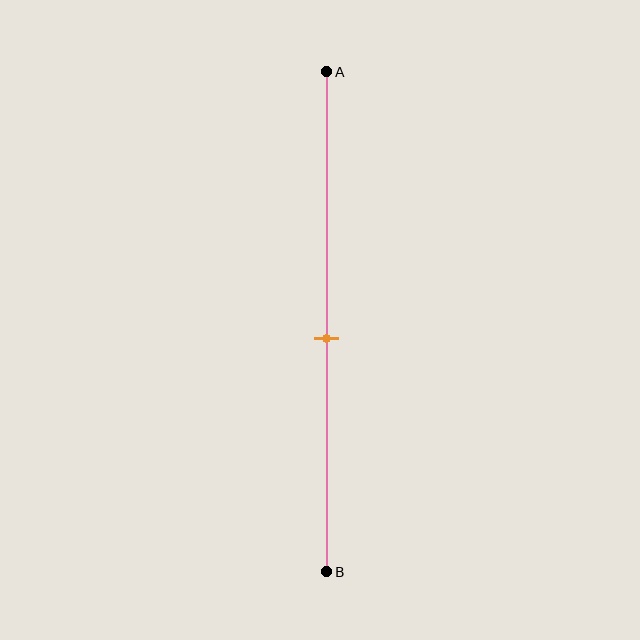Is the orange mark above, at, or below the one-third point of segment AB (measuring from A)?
The orange mark is below the one-third point of segment AB.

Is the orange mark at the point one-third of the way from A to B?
No, the mark is at about 55% from A, not at the 33% one-third point.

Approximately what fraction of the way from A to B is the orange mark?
The orange mark is approximately 55% of the way from A to B.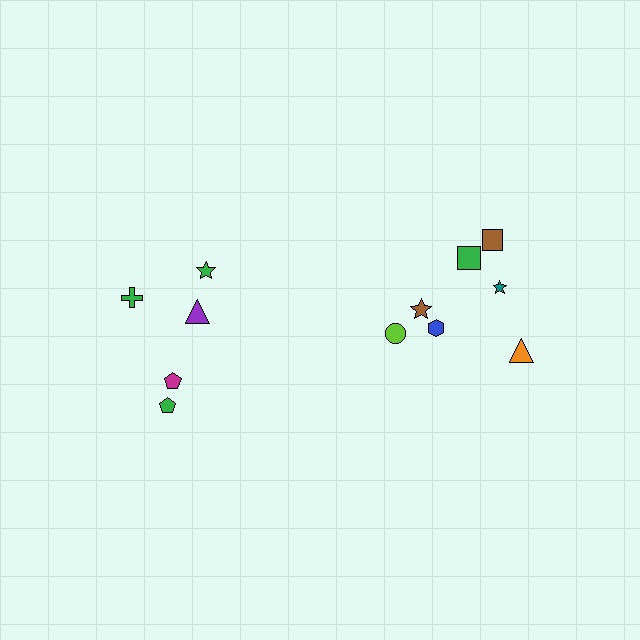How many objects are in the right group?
There are 7 objects.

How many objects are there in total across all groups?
There are 12 objects.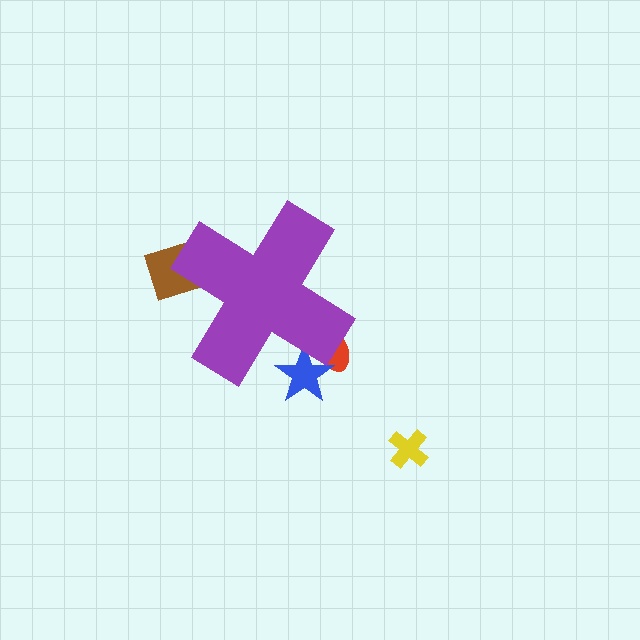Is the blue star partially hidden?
Yes, the blue star is partially hidden behind the purple cross.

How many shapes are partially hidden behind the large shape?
3 shapes are partially hidden.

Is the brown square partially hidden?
Yes, the brown square is partially hidden behind the purple cross.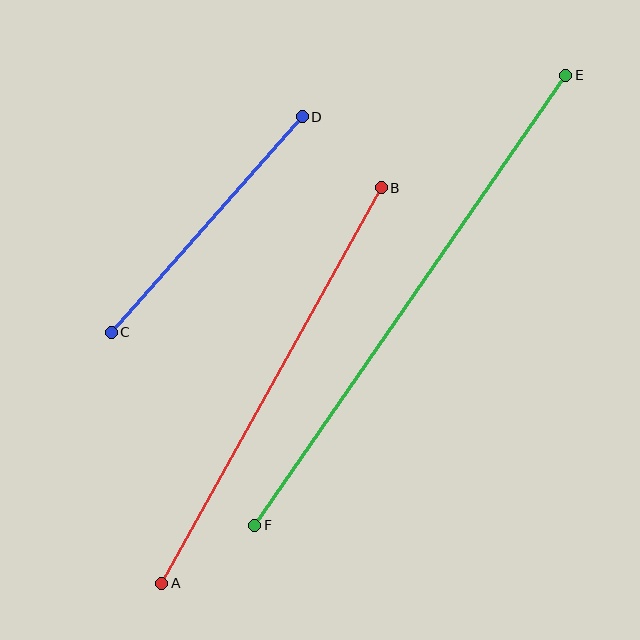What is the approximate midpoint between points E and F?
The midpoint is at approximately (410, 300) pixels.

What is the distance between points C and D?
The distance is approximately 288 pixels.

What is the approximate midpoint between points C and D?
The midpoint is at approximately (207, 225) pixels.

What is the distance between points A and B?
The distance is approximately 452 pixels.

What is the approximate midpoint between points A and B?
The midpoint is at approximately (271, 386) pixels.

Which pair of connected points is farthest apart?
Points E and F are farthest apart.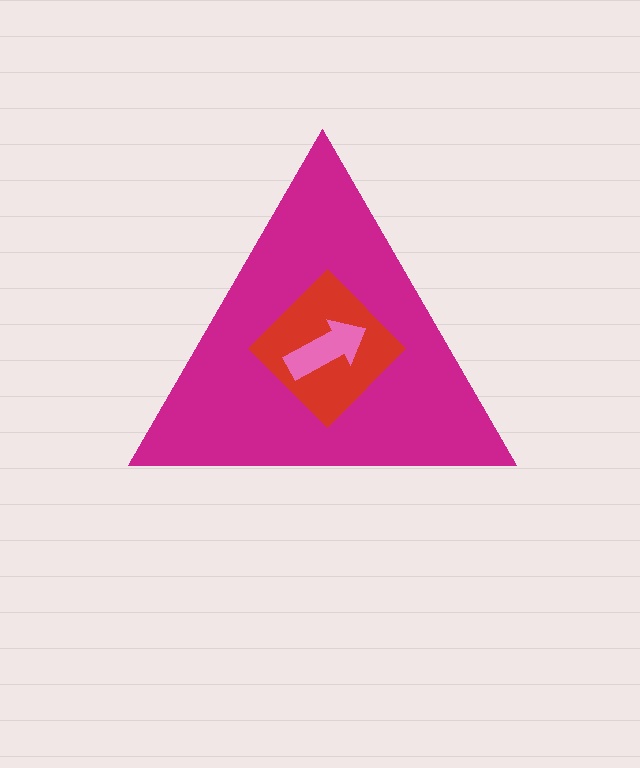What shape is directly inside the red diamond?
The pink arrow.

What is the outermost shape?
The magenta triangle.